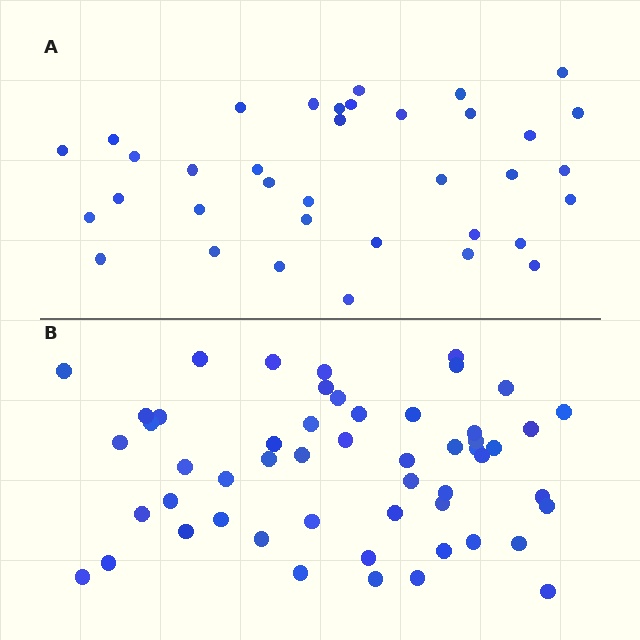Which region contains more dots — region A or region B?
Region B (the bottom region) has more dots.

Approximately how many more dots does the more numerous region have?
Region B has approximately 15 more dots than region A.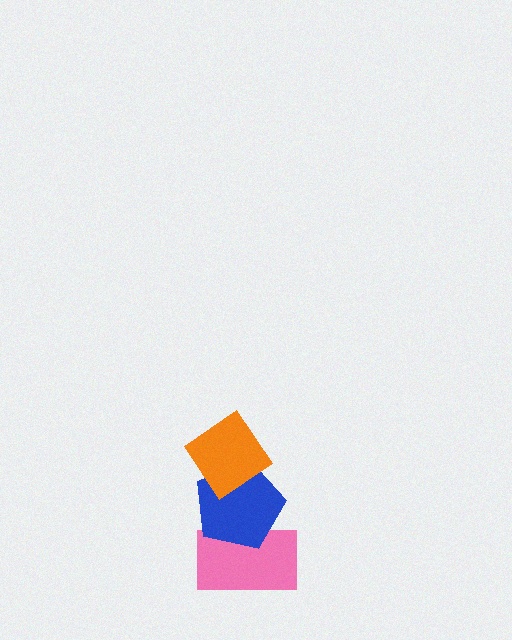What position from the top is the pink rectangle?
The pink rectangle is 3rd from the top.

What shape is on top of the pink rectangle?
The blue pentagon is on top of the pink rectangle.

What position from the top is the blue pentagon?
The blue pentagon is 2nd from the top.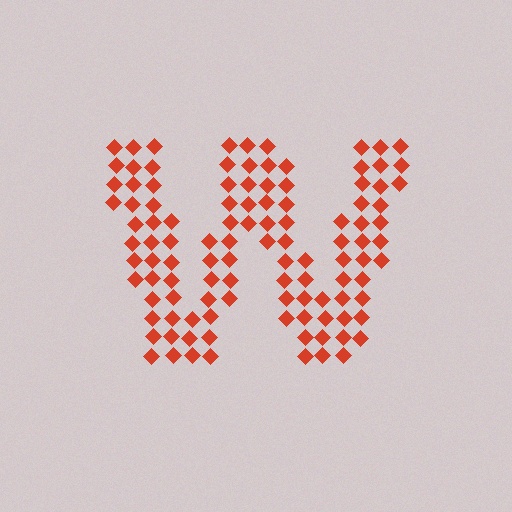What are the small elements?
The small elements are diamonds.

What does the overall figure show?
The overall figure shows the letter W.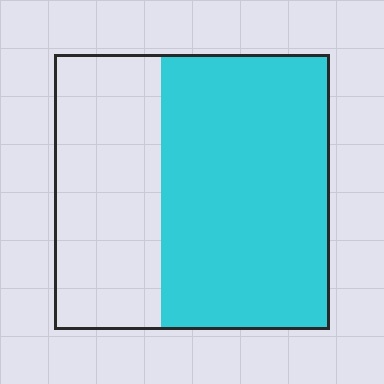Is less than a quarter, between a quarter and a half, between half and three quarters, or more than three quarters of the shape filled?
Between half and three quarters.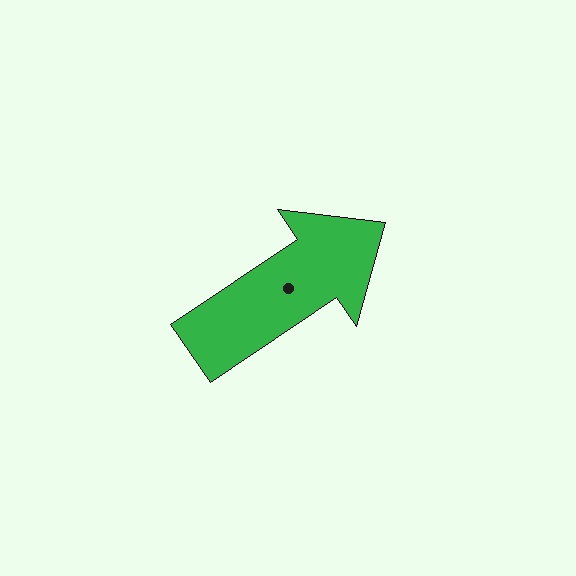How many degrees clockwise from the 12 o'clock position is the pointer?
Approximately 56 degrees.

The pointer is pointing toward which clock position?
Roughly 2 o'clock.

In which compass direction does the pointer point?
Northeast.